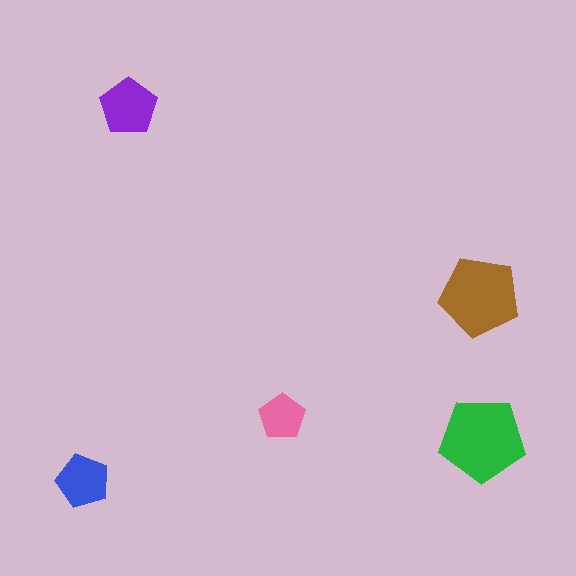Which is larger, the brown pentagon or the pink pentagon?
The brown one.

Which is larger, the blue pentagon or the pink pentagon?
The blue one.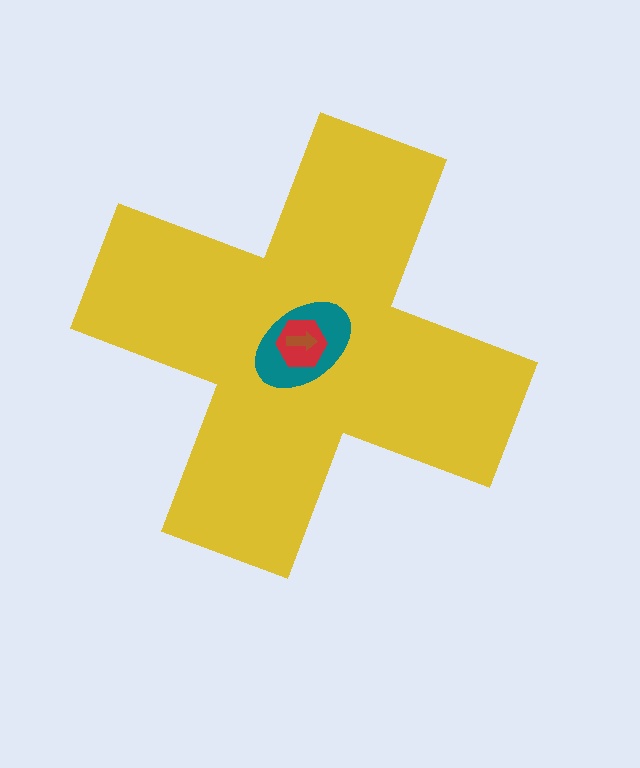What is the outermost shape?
The yellow cross.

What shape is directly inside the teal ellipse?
The red hexagon.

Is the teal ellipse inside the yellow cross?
Yes.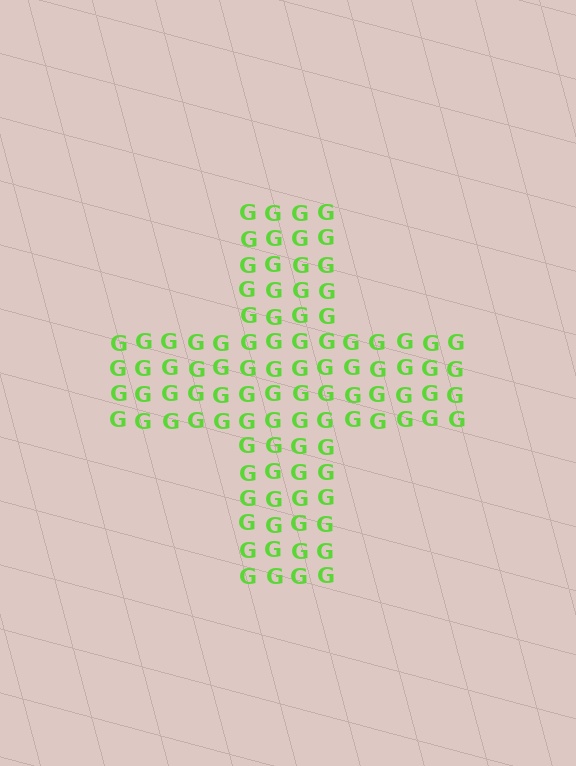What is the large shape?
The large shape is a cross.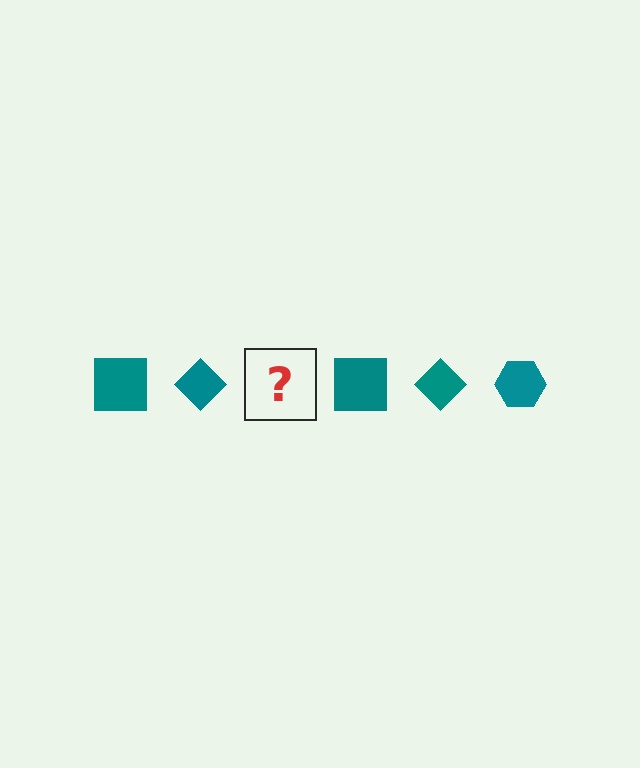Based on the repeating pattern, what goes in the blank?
The blank should be a teal hexagon.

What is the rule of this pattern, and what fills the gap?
The rule is that the pattern cycles through square, diamond, hexagon shapes in teal. The gap should be filled with a teal hexagon.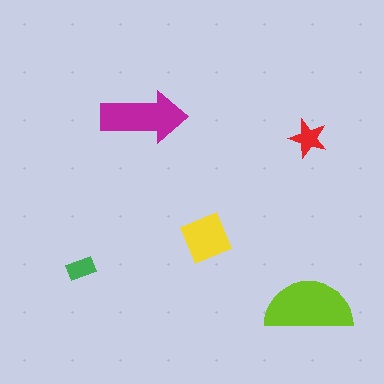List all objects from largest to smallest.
The lime semicircle, the magenta arrow, the yellow square, the red star, the green rectangle.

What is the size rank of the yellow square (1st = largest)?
3rd.